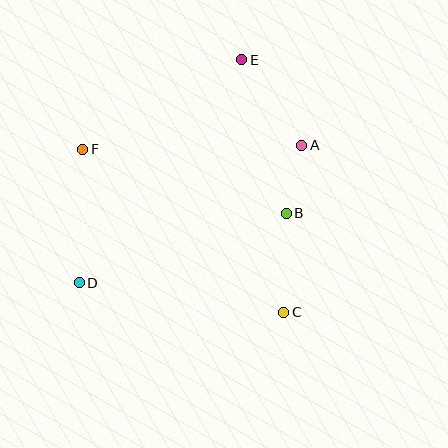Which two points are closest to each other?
Points A and B are closest to each other.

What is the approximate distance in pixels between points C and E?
The distance between C and E is approximately 256 pixels.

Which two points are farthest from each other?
Points D and E are farthest from each other.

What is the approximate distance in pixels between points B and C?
The distance between B and C is approximately 99 pixels.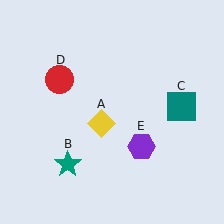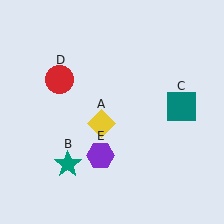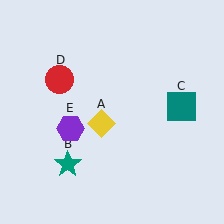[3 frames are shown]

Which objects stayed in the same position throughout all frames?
Yellow diamond (object A) and teal star (object B) and teal square (object C) and red circle (object D) remained stationary.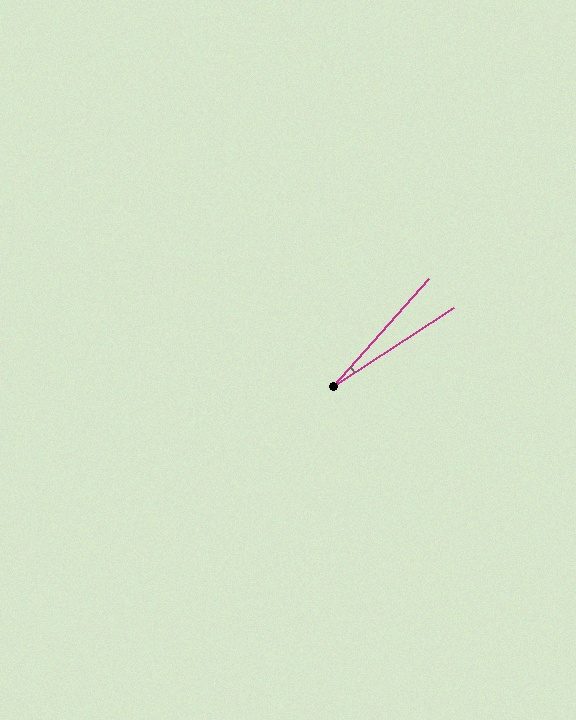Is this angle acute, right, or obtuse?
It is acute.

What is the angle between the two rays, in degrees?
Approximately 15 degrees.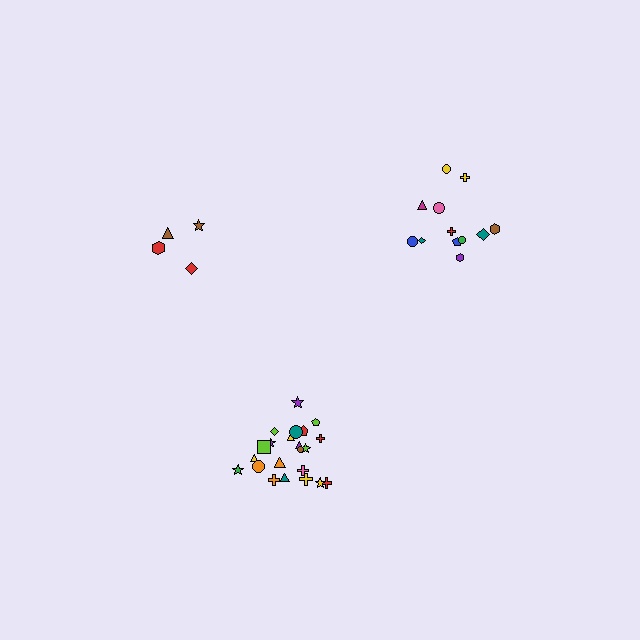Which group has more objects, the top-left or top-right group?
The top-right group.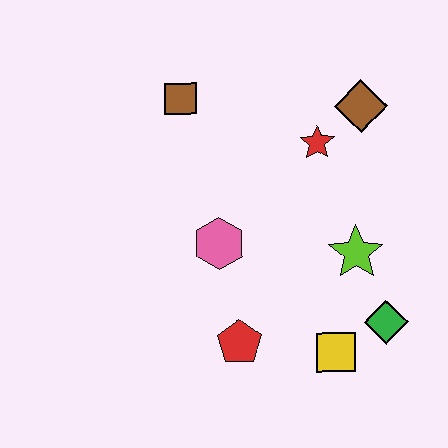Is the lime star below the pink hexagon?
Yes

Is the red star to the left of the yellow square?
Yes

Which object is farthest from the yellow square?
The brown square is farthest from the yellow square.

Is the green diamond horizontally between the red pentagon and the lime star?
No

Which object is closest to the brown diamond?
The red star is closest to the brown diamond.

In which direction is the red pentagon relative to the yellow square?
The red pentagon is to the left of the yellow square.